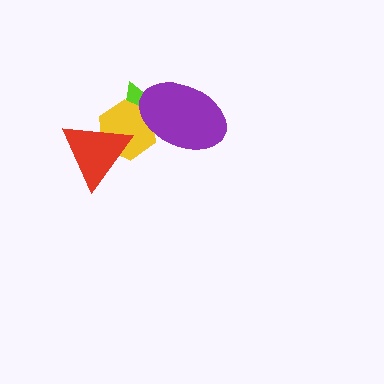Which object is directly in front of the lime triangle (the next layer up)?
The yellow hexagon is directly in front of the lime triangle.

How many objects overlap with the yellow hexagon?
3 objects overlap with the yellow hexagon.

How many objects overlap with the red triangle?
2 objects overlap with the red triangle.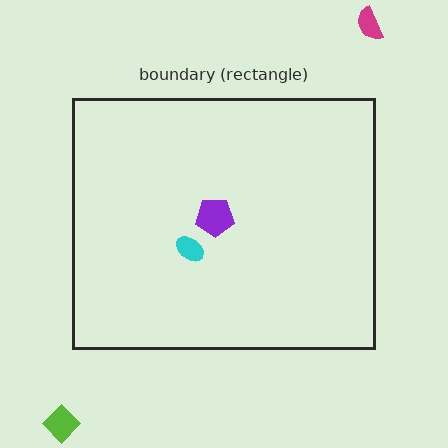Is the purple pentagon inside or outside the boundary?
Inside.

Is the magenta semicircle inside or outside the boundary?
Outside.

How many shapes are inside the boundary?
2 inside, 2 outside.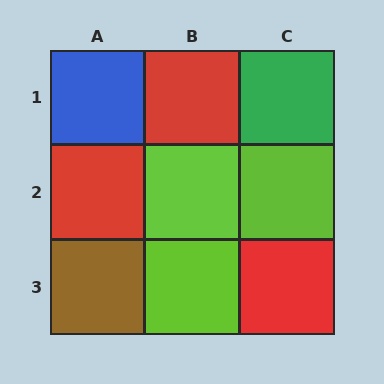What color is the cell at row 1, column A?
Blue.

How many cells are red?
3 cells are red.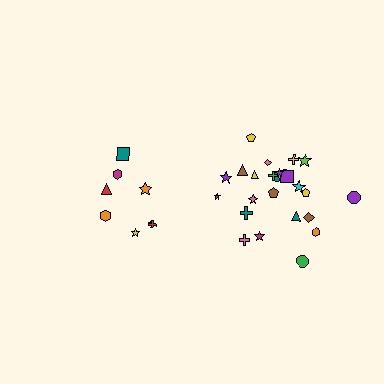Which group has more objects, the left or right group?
The right group.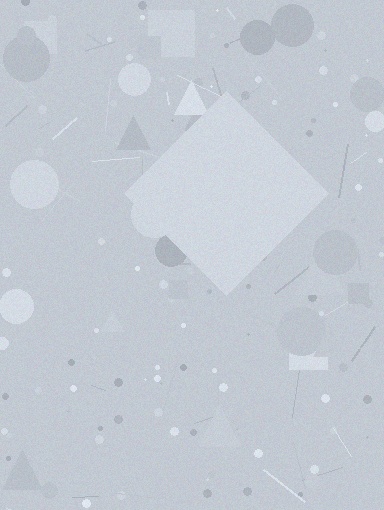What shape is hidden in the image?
A diamond is hidden in the image.